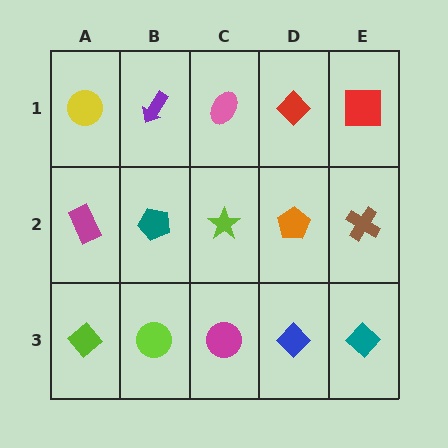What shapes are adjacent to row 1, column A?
A magenta rectangle (row 2, column A), a purple arrow (row 1, column B).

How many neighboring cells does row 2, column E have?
3.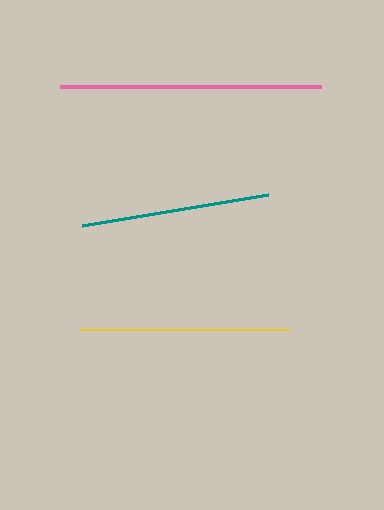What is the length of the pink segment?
The pink segment is approximately 261 pixels long.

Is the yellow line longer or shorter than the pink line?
The pink line is longer than the yellow line.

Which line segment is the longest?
The pink line is the longest at approximately 261 pixels.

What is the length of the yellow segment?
The yellow segment is approximately 211 pixels long.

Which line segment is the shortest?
The teal line is the shortest at approximately 189 pixels.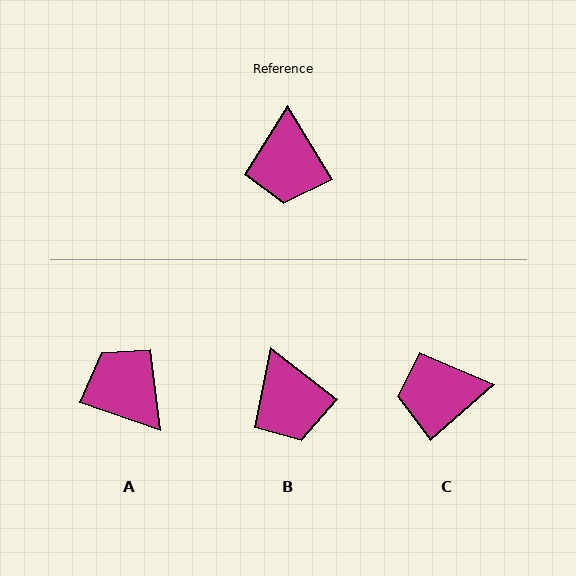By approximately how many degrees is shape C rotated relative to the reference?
Approximately 80 degrees clockwise.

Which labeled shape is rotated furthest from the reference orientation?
A, about 140 degrees away.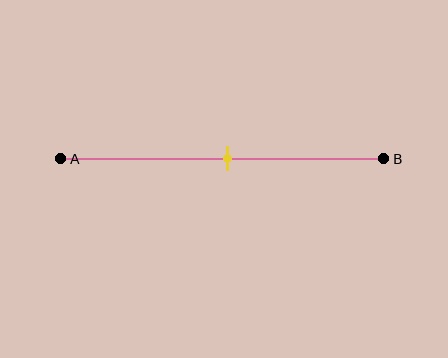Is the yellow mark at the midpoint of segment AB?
Yes, the mark is approximately at the midpoint.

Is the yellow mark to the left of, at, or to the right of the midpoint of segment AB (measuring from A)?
The yellow mark is approximately at the midpoint of segment AB.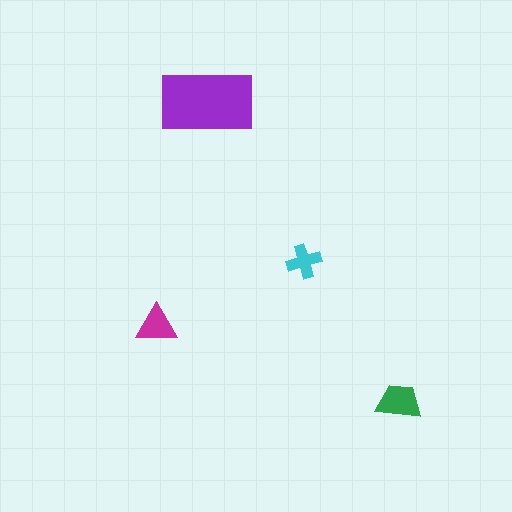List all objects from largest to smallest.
The purple rectangle, the green trapezoid, the magenta triangle, the cyan cross.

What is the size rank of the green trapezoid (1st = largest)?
2nd.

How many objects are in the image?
There are 4 objects in the image.